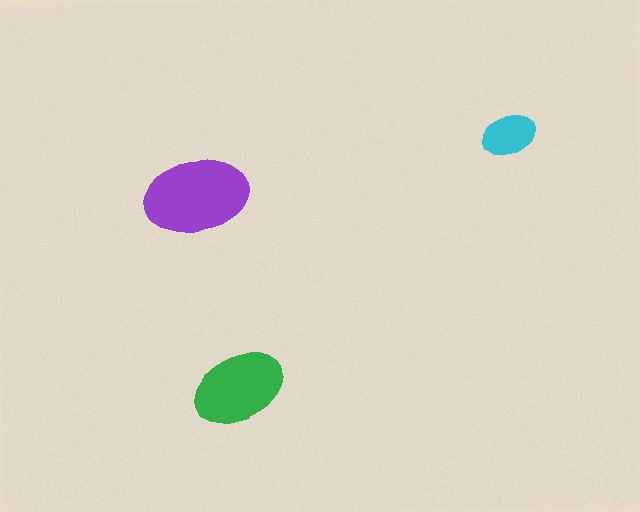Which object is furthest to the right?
The cyan ellipse is rightmost.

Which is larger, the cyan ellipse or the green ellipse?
The green one.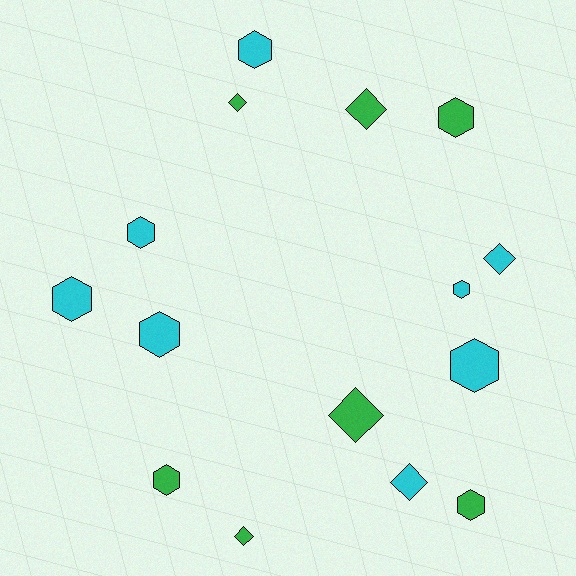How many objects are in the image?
There are 15 objects.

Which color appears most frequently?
Cyan, with 8 objects.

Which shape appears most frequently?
Hexagon, with 9 objects.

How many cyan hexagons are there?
There are 6 cyan hexagons.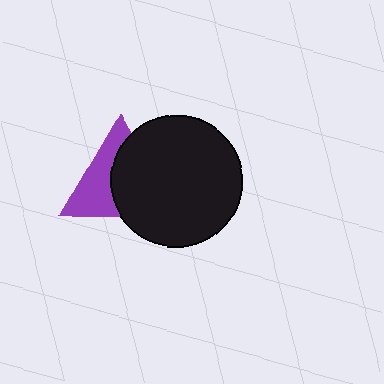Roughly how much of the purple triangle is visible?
About half of it is visible (roughly 46%).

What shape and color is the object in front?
The object in front is a black circle.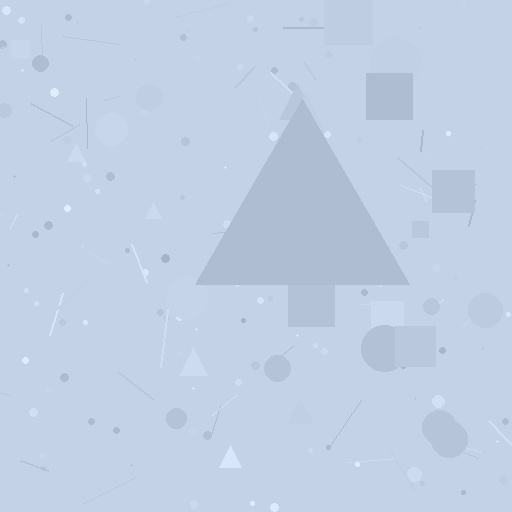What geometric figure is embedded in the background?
A triangle is embedded in the background.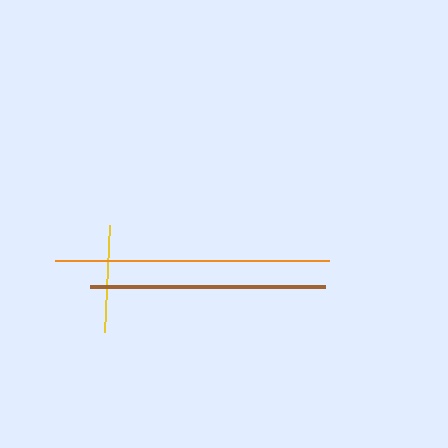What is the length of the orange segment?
The orange segment is approximately 273 pixels long.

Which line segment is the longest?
The orange line is the longest at approximately 273 pixels.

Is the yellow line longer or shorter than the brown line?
The brown line is longer than the yellow line.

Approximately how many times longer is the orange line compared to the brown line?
The orange line is approximately 1.2 times the length of the brown line.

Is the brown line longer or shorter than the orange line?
The orange line is longer than the brown line.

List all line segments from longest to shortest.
From longest to shortest: orange, brown, yellow.